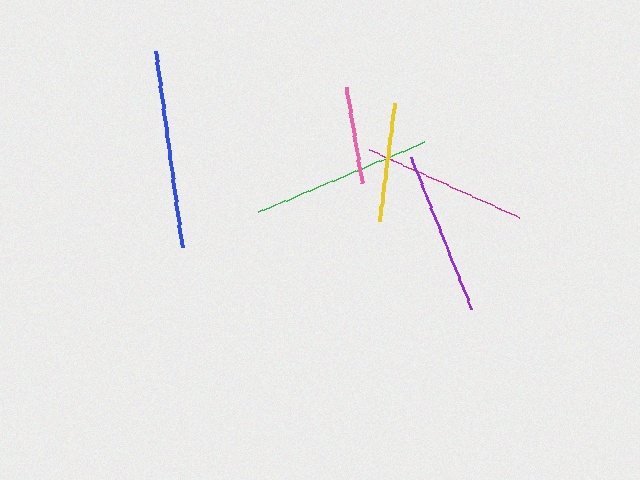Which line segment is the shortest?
The pink line is the shortest at approximately 97 pixels.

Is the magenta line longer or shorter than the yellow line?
The magenta line is longer than the yellow line.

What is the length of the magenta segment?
The magenta segment is approximately 165 pixels long.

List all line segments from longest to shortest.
From longest to shortest: blue, green, magenta, purple, yellow, pink.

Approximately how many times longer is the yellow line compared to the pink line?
The yellow line is approximately 1.2 times the length of the pink line.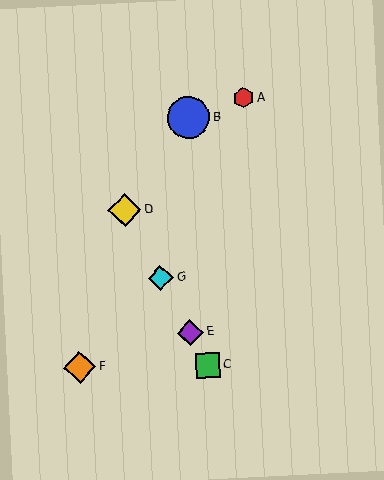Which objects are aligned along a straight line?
Objects C, D, E, G are aligned along a straight line.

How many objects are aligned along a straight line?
4 objects (C, D, E, G) are aligned along a straight line.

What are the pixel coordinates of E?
Object E is at (190, 333).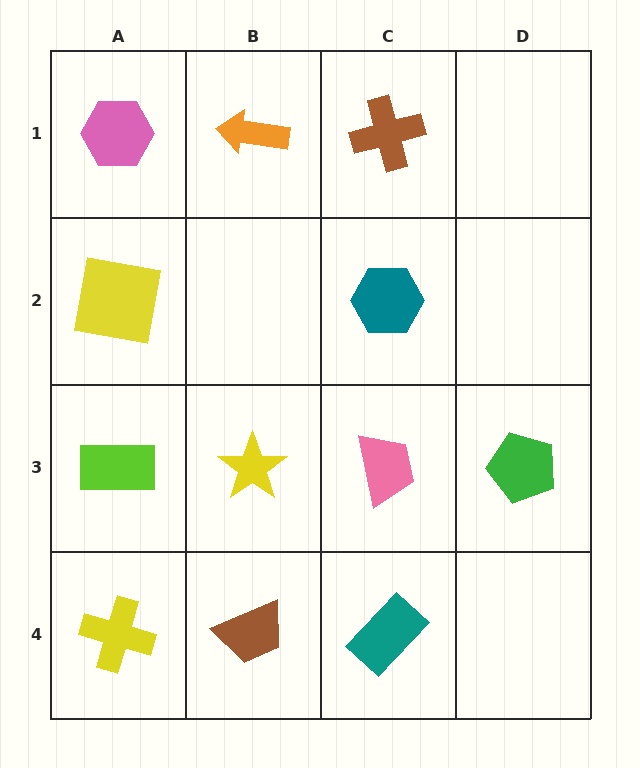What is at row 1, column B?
An orange arrow.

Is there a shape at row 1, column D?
No, that cell is empty.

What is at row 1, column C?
A brown cross.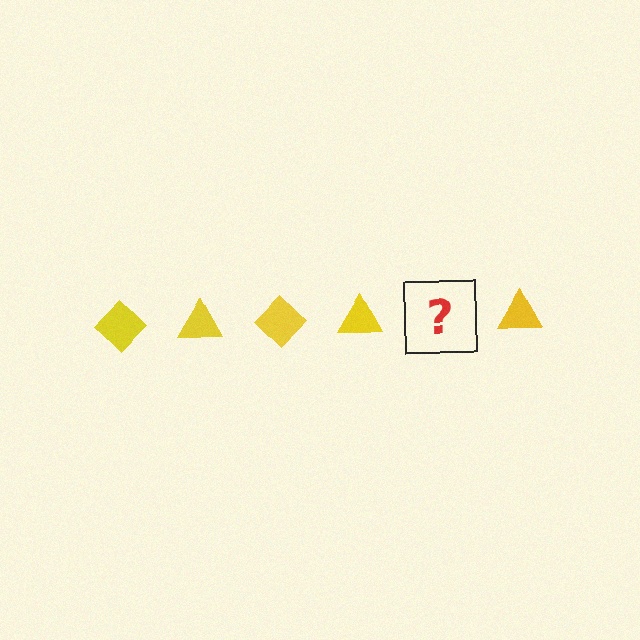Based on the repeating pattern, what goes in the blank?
The blank should be a yellow diamond.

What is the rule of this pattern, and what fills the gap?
The rule is that the pattern cycles through diamond, triangle shapes in yellow. The gap should be filled with a yellow diamond.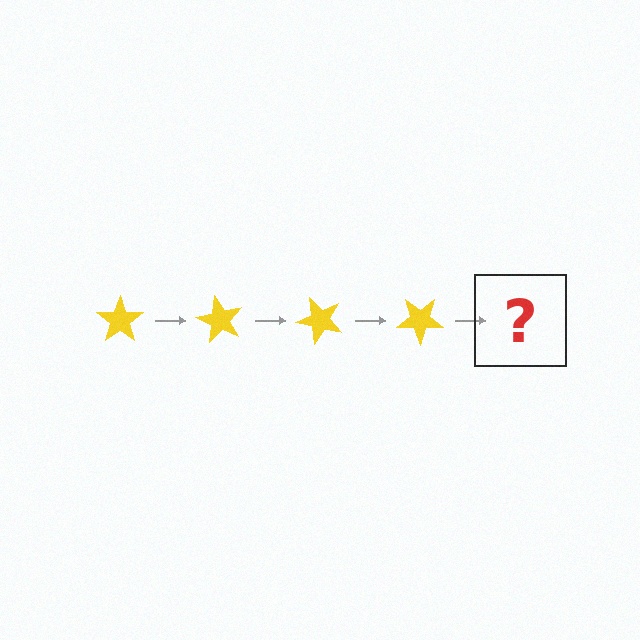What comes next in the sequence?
The next element should be a yellow star rotated 240 degrees.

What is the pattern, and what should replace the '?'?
The pattern is that the star rotates 60 degrees each step. The '?' should be a yellow star rotated 240 degrees.